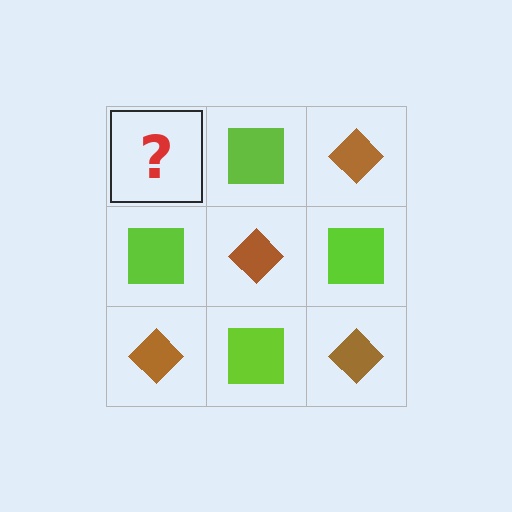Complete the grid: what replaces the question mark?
The question mark should be replaced with a brown diamond.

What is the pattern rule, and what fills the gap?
The rule is that it alternates brown diamond and lime square in a checkerboard pattern. The gap should be filled with a brown diamond.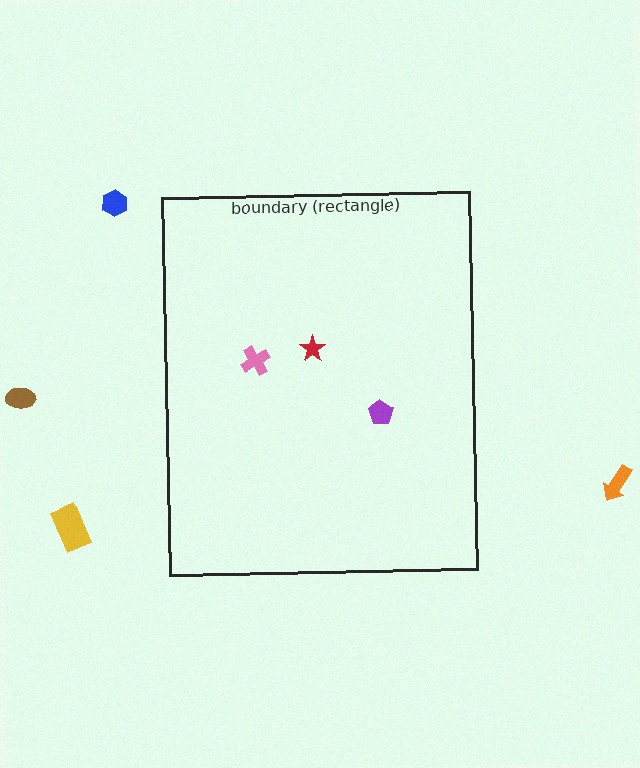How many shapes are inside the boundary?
3 inside, 4 outside.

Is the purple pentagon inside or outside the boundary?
Inside.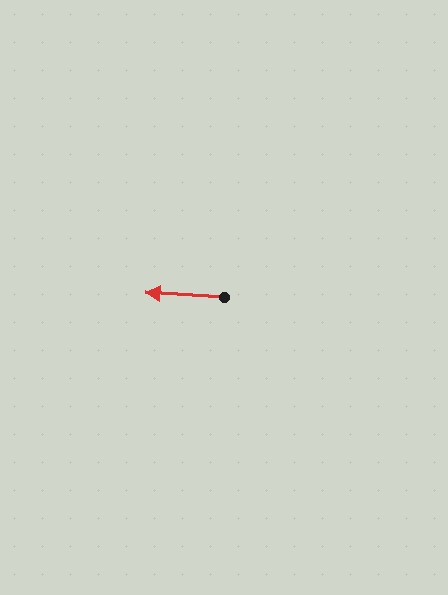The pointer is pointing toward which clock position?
Roughly 9 o'clock.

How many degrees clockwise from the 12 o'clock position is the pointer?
Approximately 274 degrees.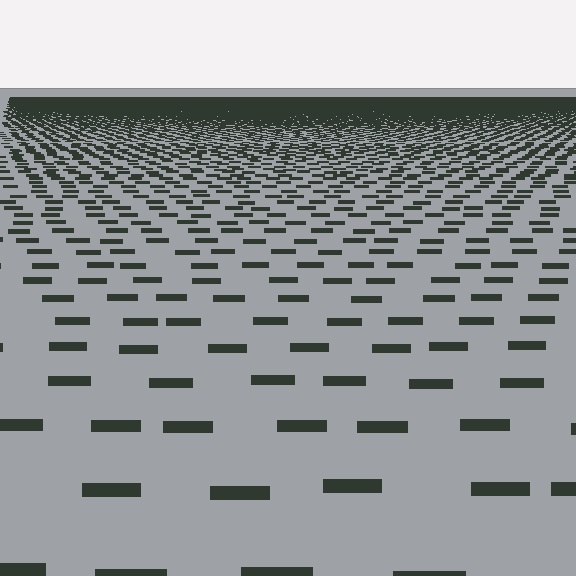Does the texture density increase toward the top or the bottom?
Density increases toward the top.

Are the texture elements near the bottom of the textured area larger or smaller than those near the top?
Larger. Near the bottom, elements are closer to the viewer and appear at a bigger on-screen size.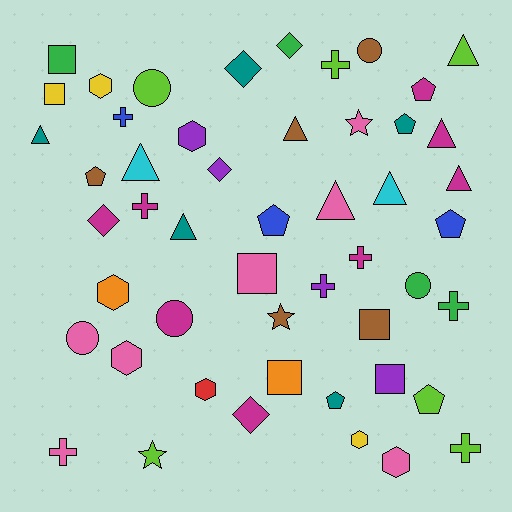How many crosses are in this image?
There are 8 crosses.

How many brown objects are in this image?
There are 5 brown objects.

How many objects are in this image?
There are 50 objects.